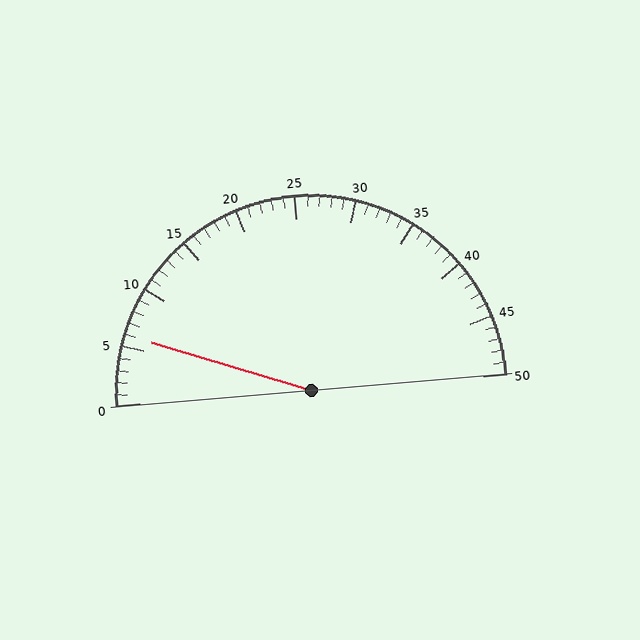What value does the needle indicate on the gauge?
The needle indicates approximately 6.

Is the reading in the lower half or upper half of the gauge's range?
The reading is in the lower half of the range (0 to 50).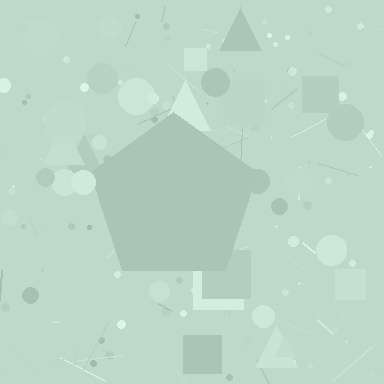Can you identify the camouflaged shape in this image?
The camouflaged shape is a pentagon.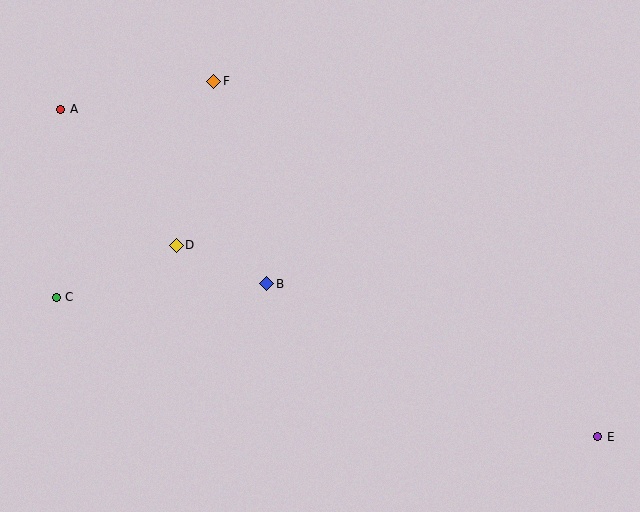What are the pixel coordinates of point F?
Point F is at (214, 81).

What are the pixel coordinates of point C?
Point C is at (56, 297).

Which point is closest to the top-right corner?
Point F is closest to the top-right corner.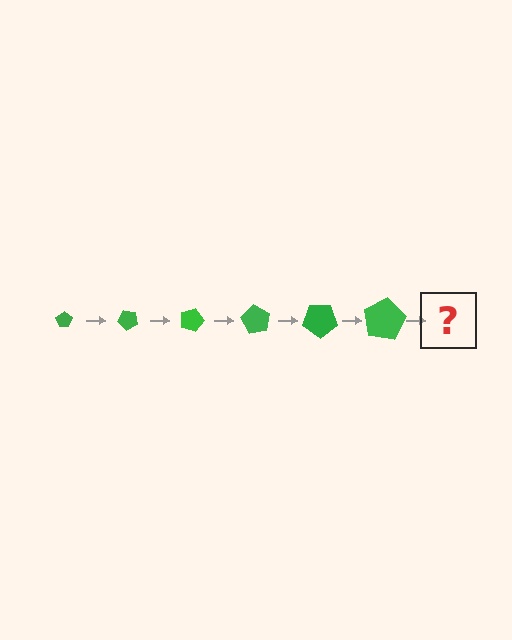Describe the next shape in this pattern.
It should be a pentagon, larger than the previous one and rotated 270 degrees from the start.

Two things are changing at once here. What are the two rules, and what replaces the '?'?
The two rules are that the pentagon grows larger each step and it rotates 45 degrees each step. The '?' should be a pentagon, larger than the previous one and rotated 270 degrees from the start.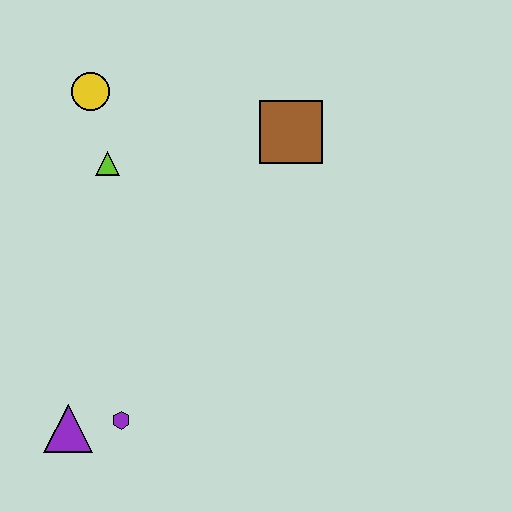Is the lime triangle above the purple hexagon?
Yes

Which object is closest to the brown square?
The lime triangle is closest to the brown square.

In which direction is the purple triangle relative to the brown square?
The purple triangle is below the brown square.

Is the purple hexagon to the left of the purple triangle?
No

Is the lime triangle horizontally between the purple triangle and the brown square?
Yes